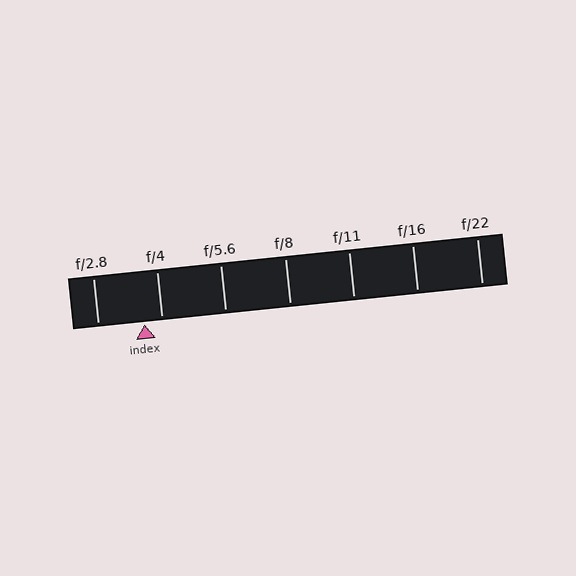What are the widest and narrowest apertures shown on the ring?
The widest aperture shown is f/2.8 and the narrowest is f/22.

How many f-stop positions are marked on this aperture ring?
There are 7 f-stop positions marked.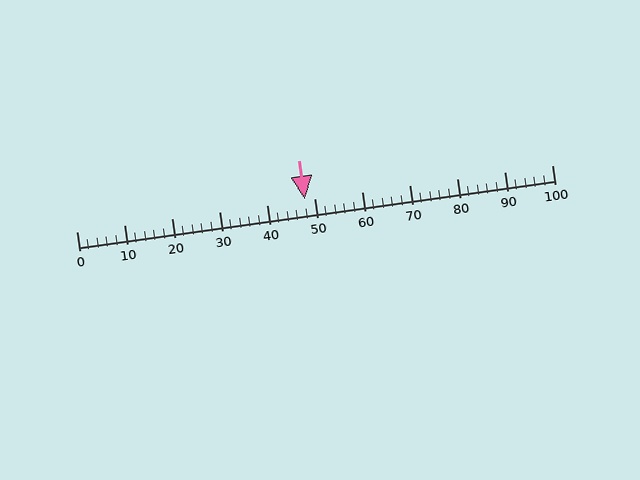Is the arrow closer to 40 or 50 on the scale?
The arrow is closer to 50.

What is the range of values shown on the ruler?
The ruler shows values from 0 to 100.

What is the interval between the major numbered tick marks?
The major tick marks are spaced 10 units apart.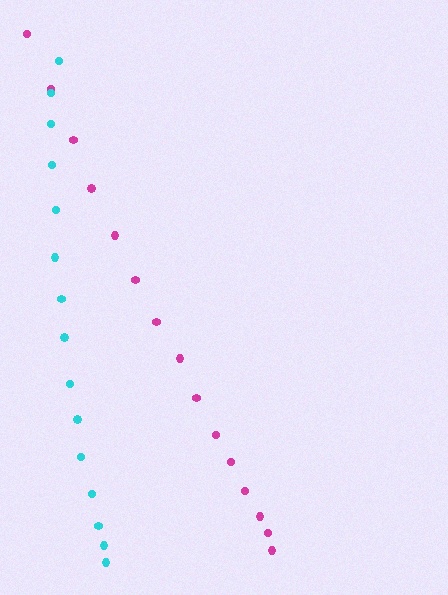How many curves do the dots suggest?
There are 2 distinct paths.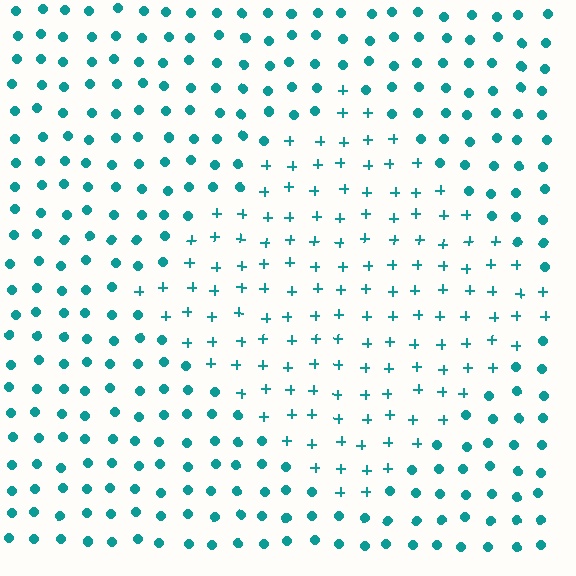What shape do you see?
I see a diamond.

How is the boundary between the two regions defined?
The boundary is defined by a change in element shape: plus signs inside vs. circles outside. All elements share the same color and spacing.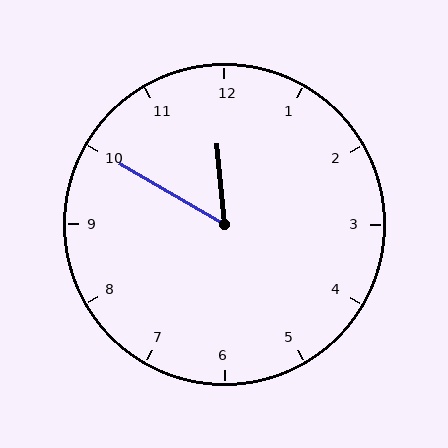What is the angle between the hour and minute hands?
Approximately 55 degrees.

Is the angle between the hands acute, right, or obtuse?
It is acute.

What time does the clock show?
11:50.